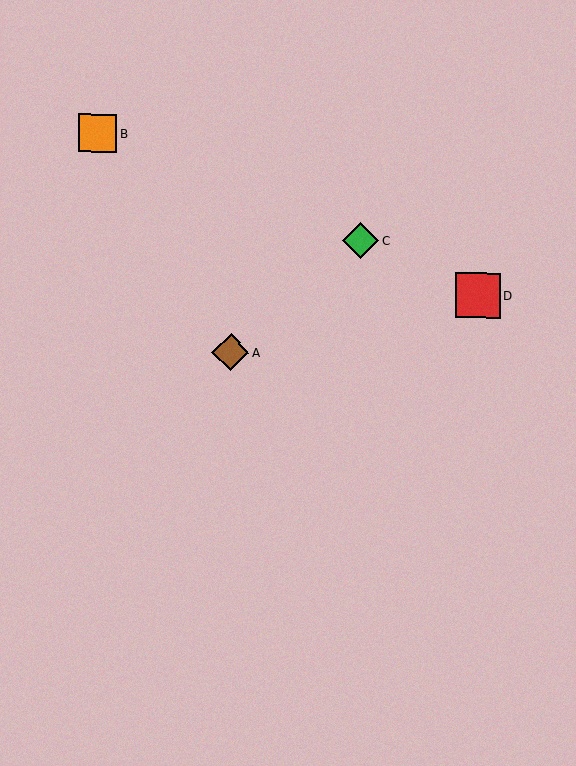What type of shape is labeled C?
Shape C is a green diamond.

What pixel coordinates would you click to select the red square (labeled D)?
Click at (478, 295) to select the red square D.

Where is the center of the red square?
The center of the red square is at (478, 295).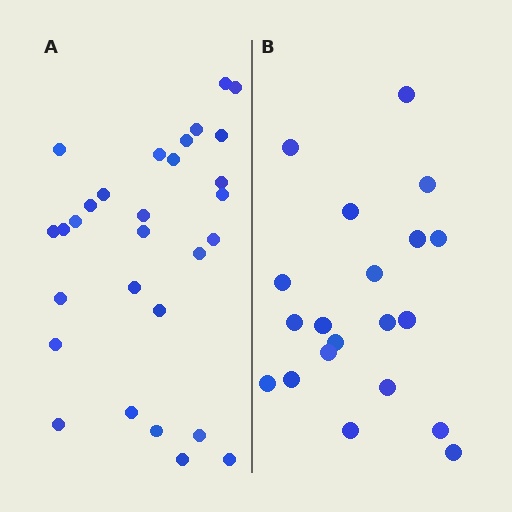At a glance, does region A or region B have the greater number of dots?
Region A (the left region) has more dots.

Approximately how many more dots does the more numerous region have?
Region A has roughly 8 or so more dots than region B.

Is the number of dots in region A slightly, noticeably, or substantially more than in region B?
Region A has substantially more. The ratio is roughly 1.4 to 1.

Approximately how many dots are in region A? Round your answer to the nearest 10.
About 30 dots. (The exact count is 29, which rounds to 30.)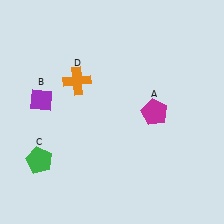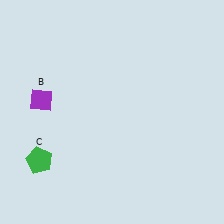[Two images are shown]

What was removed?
The magenta pentagon (A), the orange cross (D) were removed in Image 2.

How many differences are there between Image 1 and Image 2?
There are 2 differences between the two images.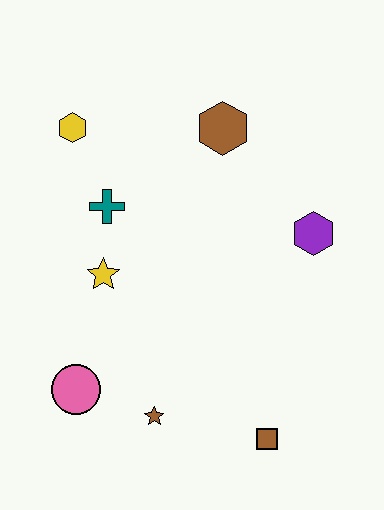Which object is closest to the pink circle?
The brown star is closest to the pink circle.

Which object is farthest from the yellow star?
The brown square is farthest from the yellow star.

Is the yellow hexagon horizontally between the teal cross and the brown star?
No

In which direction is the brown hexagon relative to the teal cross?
The brown hexagon is to the right of the teal cross.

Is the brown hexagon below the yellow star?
No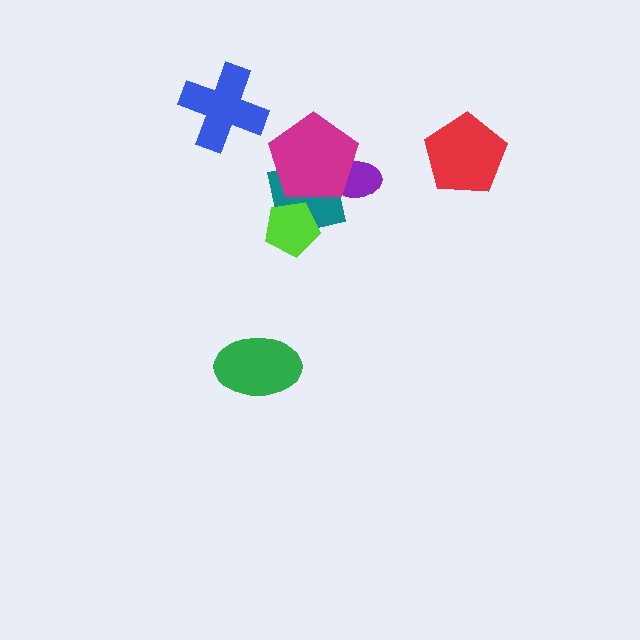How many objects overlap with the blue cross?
0 objects overlap with the blue cross.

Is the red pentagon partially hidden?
No, no other shape covers it.